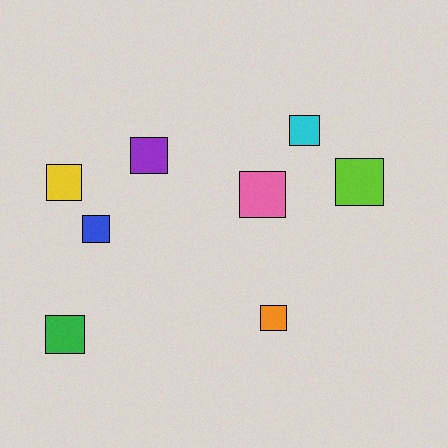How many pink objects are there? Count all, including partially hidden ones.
There is 1 pink object.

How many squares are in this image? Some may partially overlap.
There are 8 squares.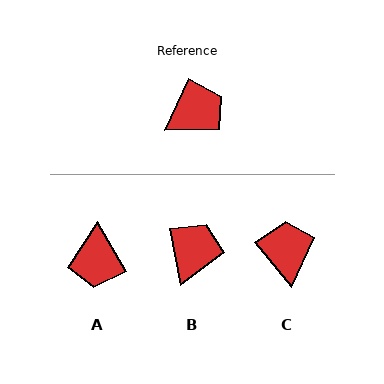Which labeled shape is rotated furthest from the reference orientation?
A, about 125 degrees away.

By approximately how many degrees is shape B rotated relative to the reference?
Approximately 36 degrees counter-clockwise.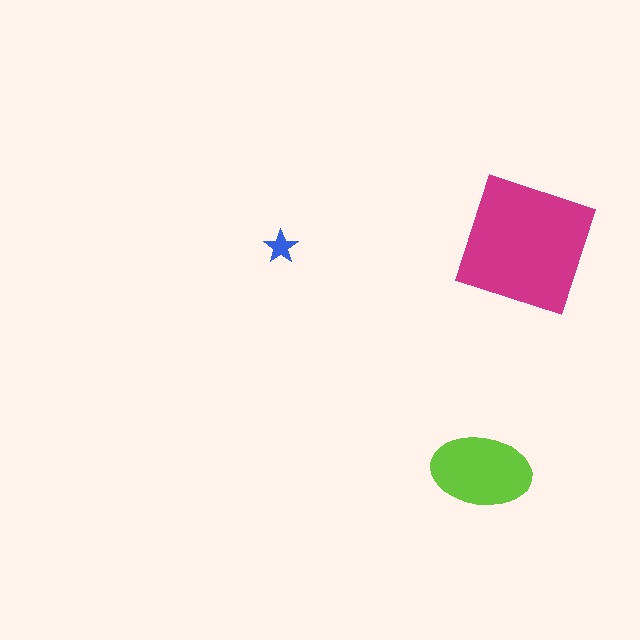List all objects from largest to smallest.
The magenta square, the lime ellipse, the blue star.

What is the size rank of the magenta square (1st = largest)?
1st.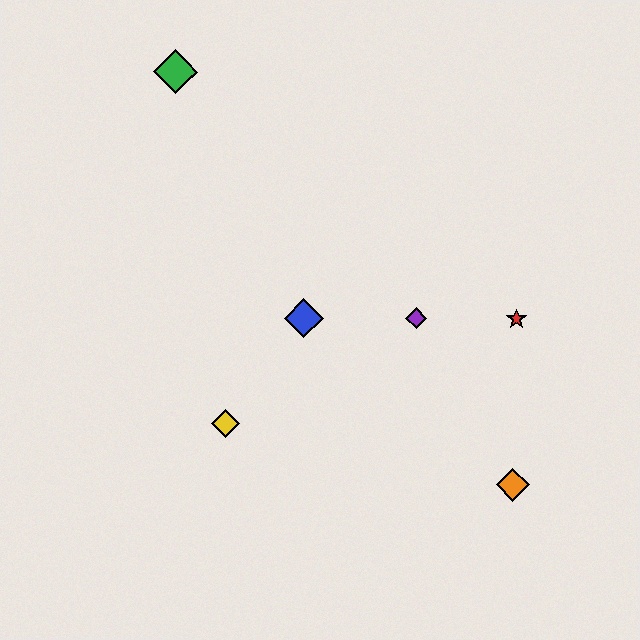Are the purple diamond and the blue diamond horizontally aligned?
Yes, both are at y≈318.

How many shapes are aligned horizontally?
3 shapes (the red star, the blue diamond, the purple diamond) are aligned horizontally.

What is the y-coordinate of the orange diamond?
The orange diamond is at y≈485.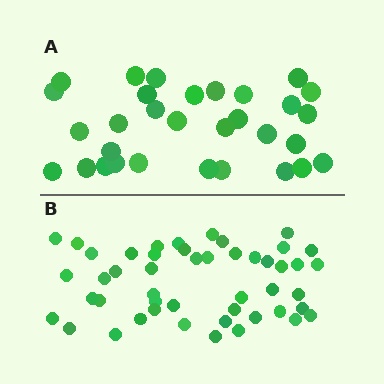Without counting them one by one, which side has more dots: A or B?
Region B (the bottom region) has more dots.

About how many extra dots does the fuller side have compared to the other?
Region B has approximately 15 more dots than region A.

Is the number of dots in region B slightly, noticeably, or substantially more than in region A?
Region B has substantially more. The ratio is roughly 1.5 to 1.